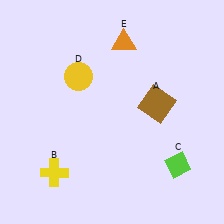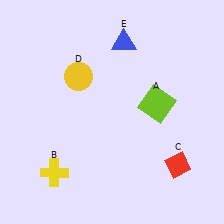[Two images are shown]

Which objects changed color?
A changed from brown to lime. C changed from lime to red. E changed from orange to blue.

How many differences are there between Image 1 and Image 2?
There are 3 differences between the two images.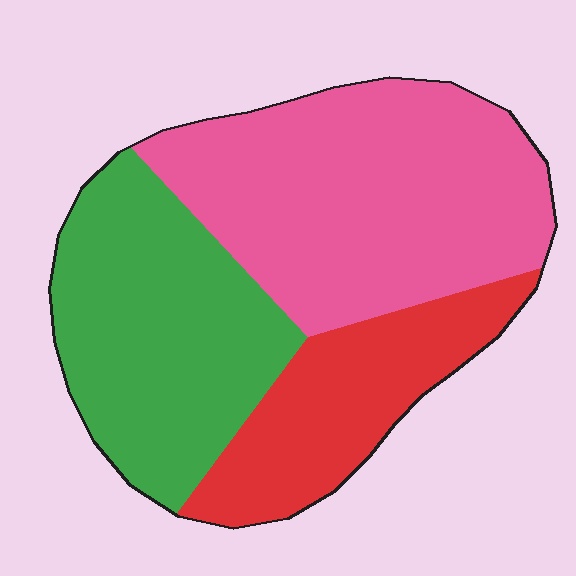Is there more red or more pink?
Pink.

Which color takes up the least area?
Red, at roughly 20%.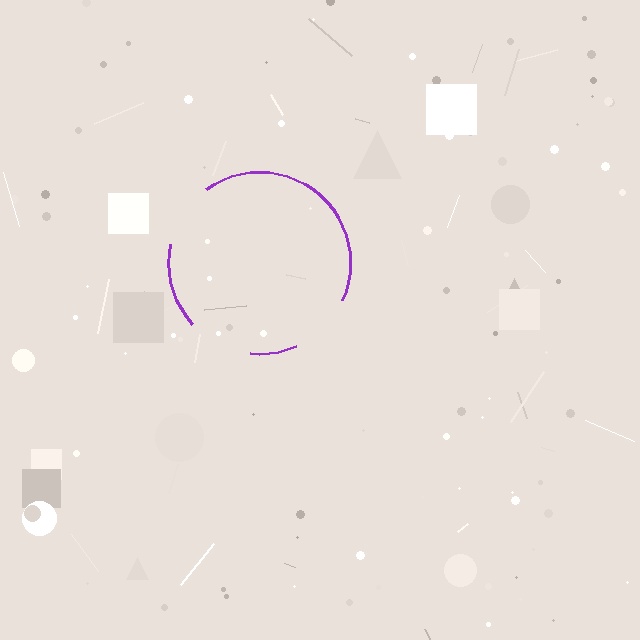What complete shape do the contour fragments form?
The contour fragments form a circle.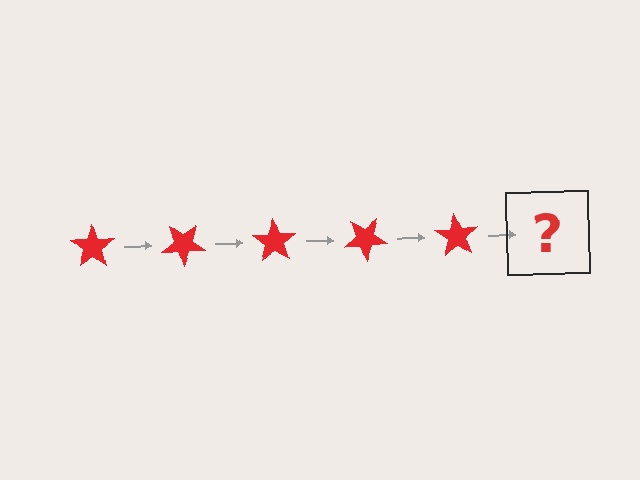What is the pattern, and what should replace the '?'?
The pattern is that the star rotates 35 degrees each step. The '?' should be a red star rotated 175 degrees.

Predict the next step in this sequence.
The next step is a red star rotated 175 degrees.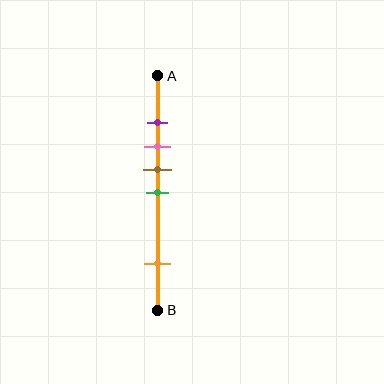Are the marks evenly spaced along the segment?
No, the marks are not evenly spaced.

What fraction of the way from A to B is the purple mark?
The purple mark is approximately 20% (0.2) of the way from A to B.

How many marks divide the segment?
There are 5 marks dividing the segment.